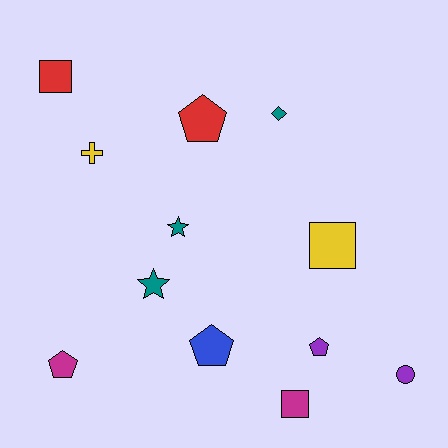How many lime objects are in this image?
There are no lime objects.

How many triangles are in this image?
There are no triangles.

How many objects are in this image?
There are 12 objects.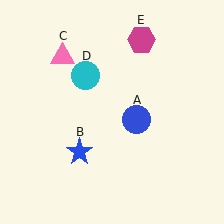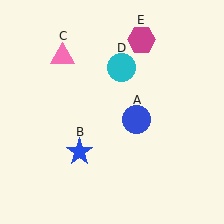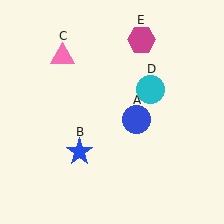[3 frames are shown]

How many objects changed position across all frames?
1 object changed position: cyan circle (object D).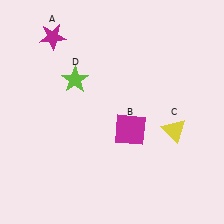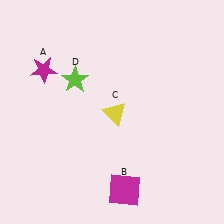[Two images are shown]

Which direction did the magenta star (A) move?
The magenta star (A) moved down.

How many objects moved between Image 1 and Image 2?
3 objects moved between the two images.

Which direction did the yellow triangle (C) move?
The yellow triangle (C) moved left.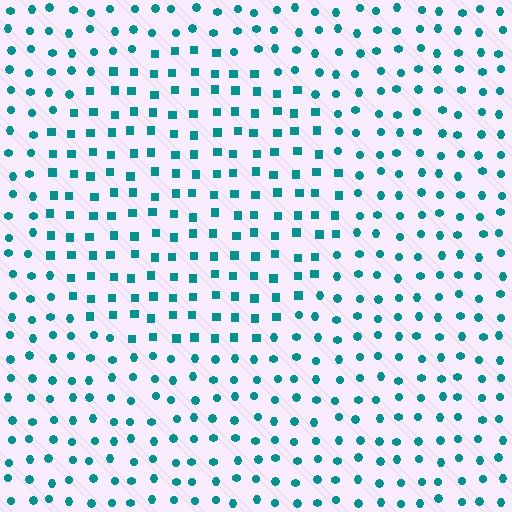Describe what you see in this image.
The image is filled with small teal elements arranged in a uniform grid. A circle-shaped region contains squares, while the surrounding area contains circles. The boundary is defined purely by the change in element shape.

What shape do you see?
I see a circle.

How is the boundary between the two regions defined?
The boundary is defined by a change in element shape: squares inside vs. circles outside. All elements share the same color and spacing.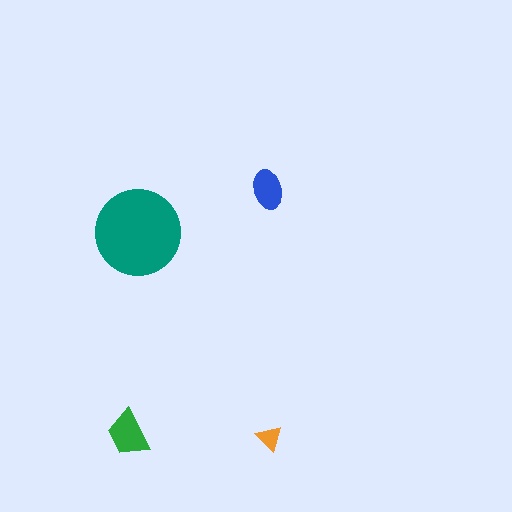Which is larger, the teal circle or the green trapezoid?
The teal circle.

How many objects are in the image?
There are 4 objects in the image.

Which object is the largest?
The teal circle.